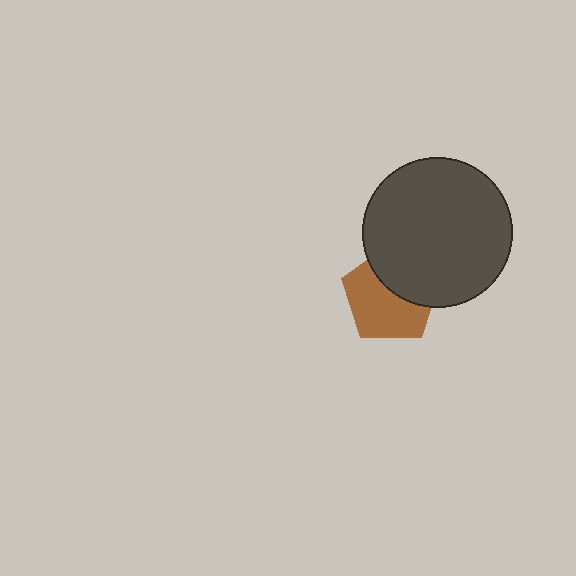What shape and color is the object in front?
The object in front is a dark gray circle.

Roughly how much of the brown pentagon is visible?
About half of it is visible (roughly 60%).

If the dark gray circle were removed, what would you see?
You would see the complete brown pentagon.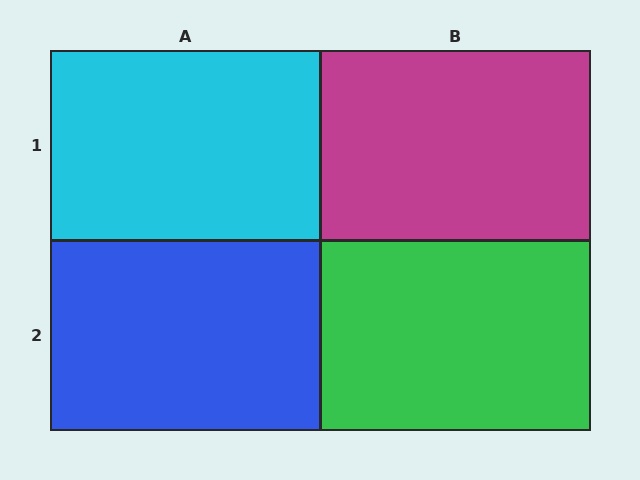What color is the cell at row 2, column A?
Blue.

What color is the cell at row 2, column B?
Green.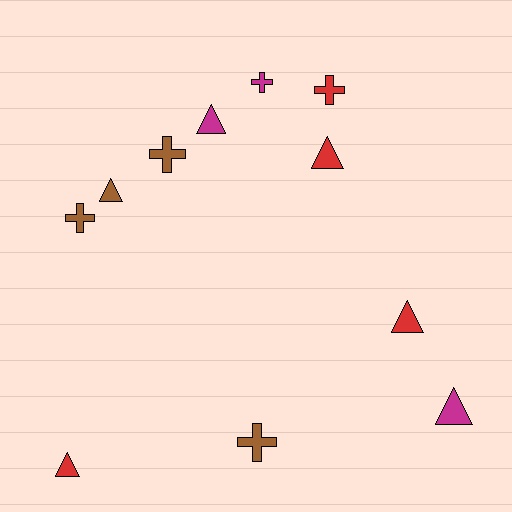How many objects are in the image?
There are 11 objects.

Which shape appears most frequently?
Triangle, with 6 objects.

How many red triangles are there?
There are 3 red triangles.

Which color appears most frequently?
Red, with 4 objects.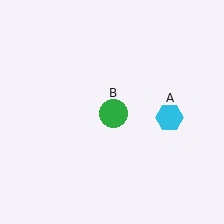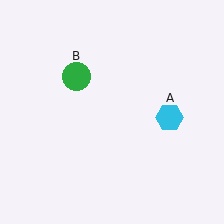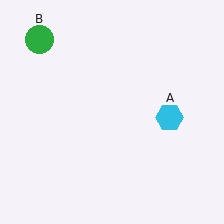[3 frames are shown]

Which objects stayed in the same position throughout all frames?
Cyan hexagon (object A) remained stationary.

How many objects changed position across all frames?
1 object changed position: green circle (object B).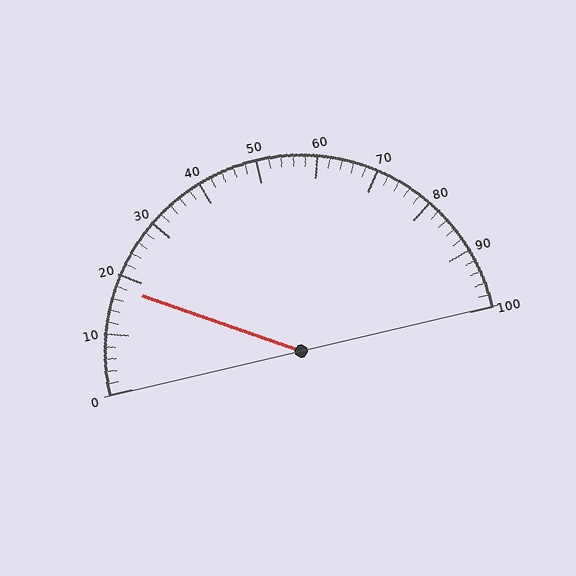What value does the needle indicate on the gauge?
The needle indicates approximately 18.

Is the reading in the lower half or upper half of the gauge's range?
The reading is in the lower half of the range (0 to 100).